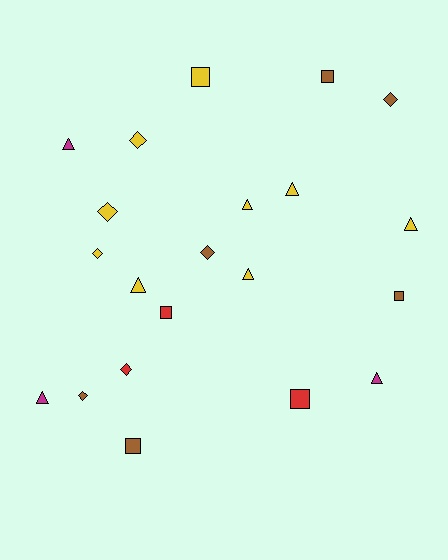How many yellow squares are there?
There is 1 yellow square.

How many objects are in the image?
There are 21 objects.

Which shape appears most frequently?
Triangle, with 8 objects.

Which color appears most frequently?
Yellow, with 9 objects.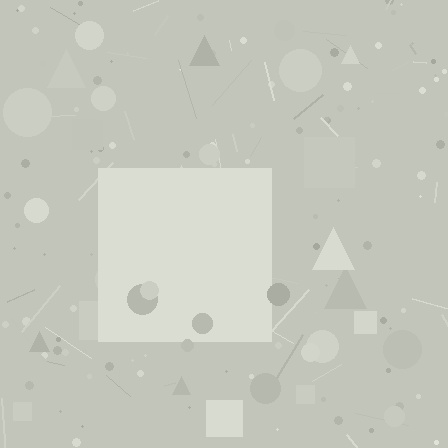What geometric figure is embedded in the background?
A square is embedded in the background.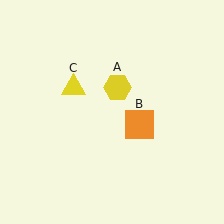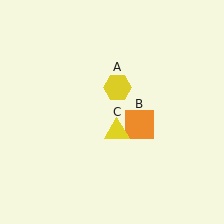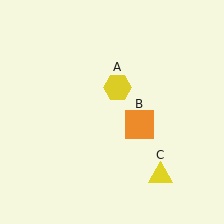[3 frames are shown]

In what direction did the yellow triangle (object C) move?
The yellow triangle (object C) moved down and to the right.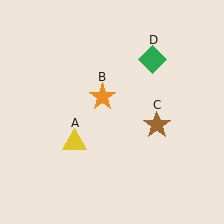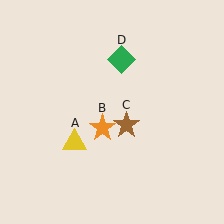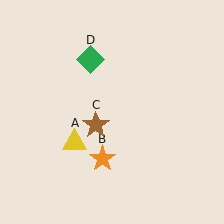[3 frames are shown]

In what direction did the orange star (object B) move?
The orange star (object B) moved down.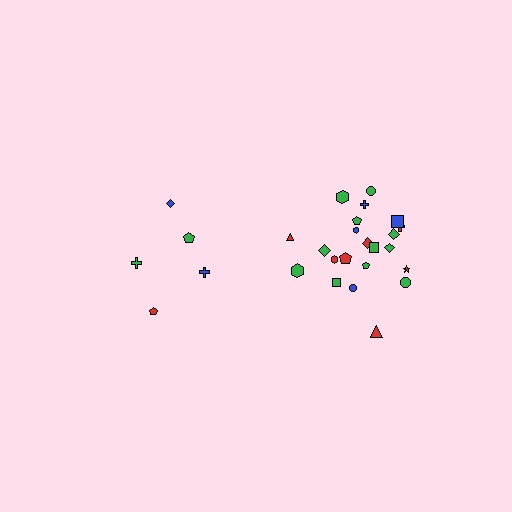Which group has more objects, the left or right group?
The right group.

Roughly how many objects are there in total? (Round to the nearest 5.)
Roughly 25 objects in total.